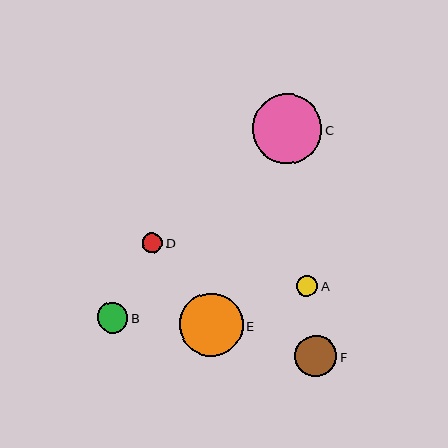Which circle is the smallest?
Circle D is the smallest with a size of approximately 21 pixels.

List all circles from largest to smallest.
From largest to smallest: C, E, F, B, A, D.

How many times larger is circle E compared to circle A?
Circle E is approximately 3.0 times the size of circle A.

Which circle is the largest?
Circle C is the largest with a size of approximately 69 pixels.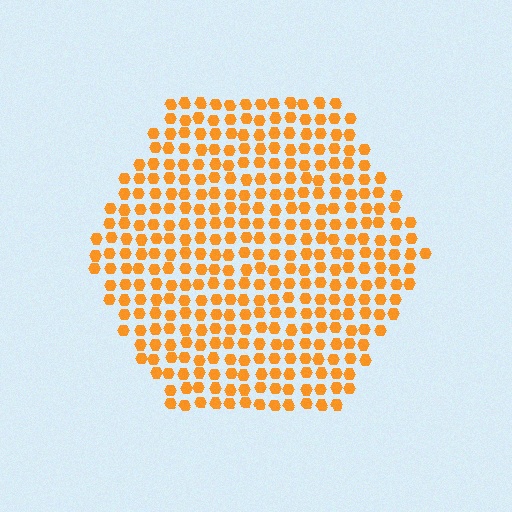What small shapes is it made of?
It is made of small hexagons.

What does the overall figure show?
The overall figure shows a hexagon.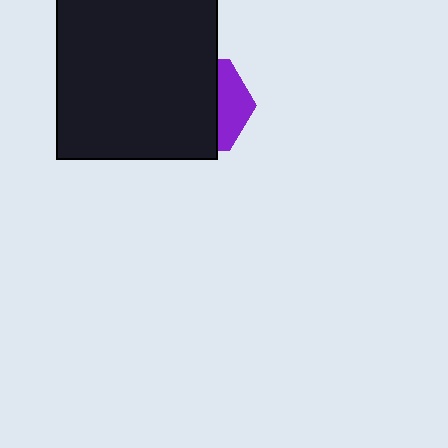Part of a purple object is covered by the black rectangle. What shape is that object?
It is a hexagon.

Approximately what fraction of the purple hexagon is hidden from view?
Roughly 67% of the purple hexagon is hidden behind the black rectangle.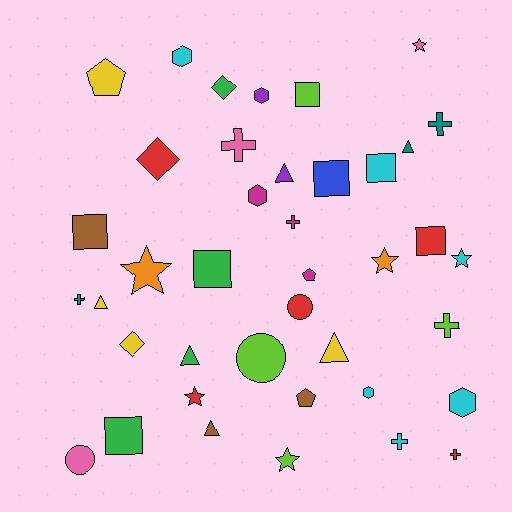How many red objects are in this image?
There are 5 red objects.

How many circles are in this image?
There are 3 circles.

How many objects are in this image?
There are 40 objects.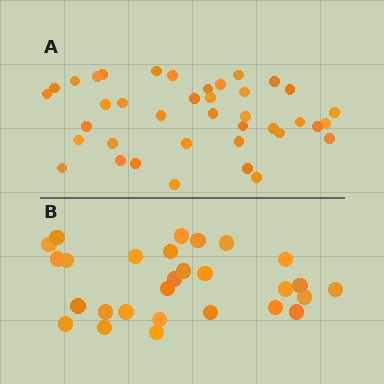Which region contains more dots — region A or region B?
Region A (the top region) has more dots.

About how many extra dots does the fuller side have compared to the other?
Region A has roughly 12 or so more dots than region B.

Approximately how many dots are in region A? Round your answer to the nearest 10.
About 40 dots. (The exact count is 39, which rounds to 40.)